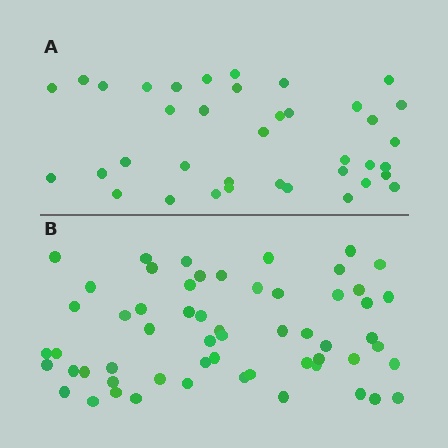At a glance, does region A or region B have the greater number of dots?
Region B (the bottom region) has more dots.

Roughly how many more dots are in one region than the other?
Region B has approximately 20 more dots than region A.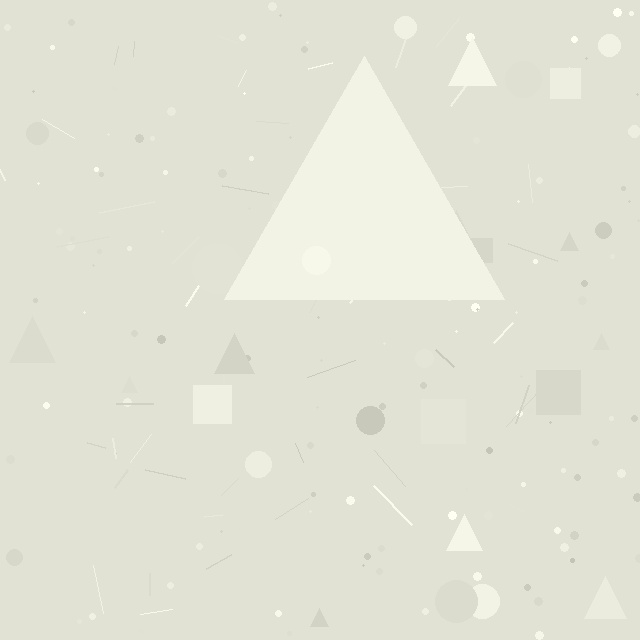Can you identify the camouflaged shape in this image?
The camouflaged shape is a triangle.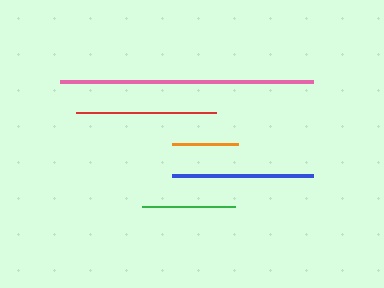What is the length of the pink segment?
The pink segment is approximately 253 pixels long.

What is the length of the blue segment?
The blue segment is approximately 141 pixels long.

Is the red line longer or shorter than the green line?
The red line is longer than the green line.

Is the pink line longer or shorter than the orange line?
The pink line is longer than the orange line.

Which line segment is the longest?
The pink line is the longest at approximately 253 pixels.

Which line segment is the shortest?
The orange line is the shortest at approximately 66 pixels.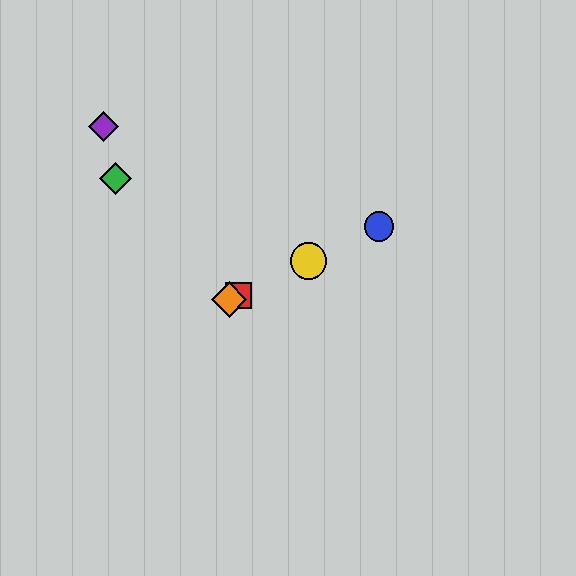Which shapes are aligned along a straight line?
The red square, the blue circle, the yellow circle, the orange diamond are aligned along a straight line.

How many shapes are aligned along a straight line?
4 shapes (the red square, the blue circle, the yellow circle, the orange diamond) are aligned along a straight line.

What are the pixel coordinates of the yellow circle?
The yellow circle is at (309, 261).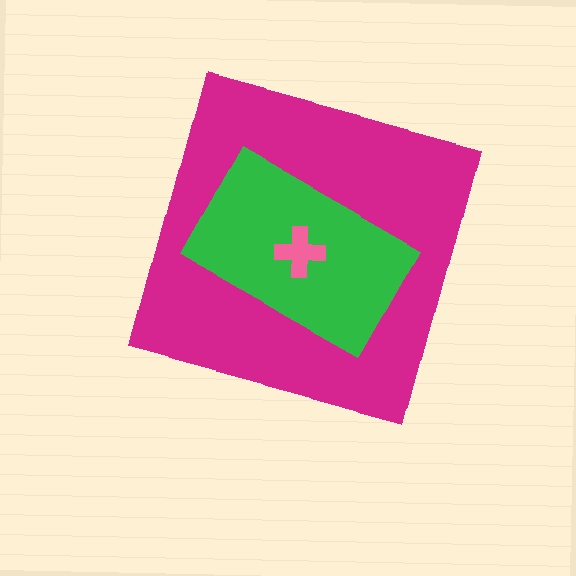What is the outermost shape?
The magenta square.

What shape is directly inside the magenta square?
The green rectangle.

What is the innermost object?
The pink cross.